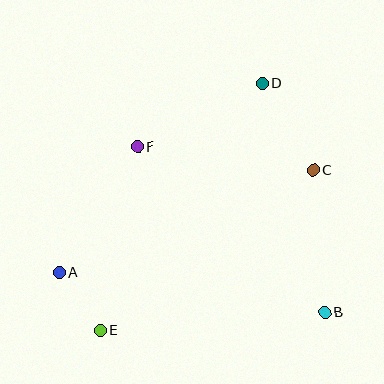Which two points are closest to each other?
Points A and E are closest to each other.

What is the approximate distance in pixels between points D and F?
The distance between D and F is approximately 139 pixels.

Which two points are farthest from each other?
Points D and E are farthest from each other.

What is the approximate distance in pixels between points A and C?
The distance between A and C is approximately 273 pixels.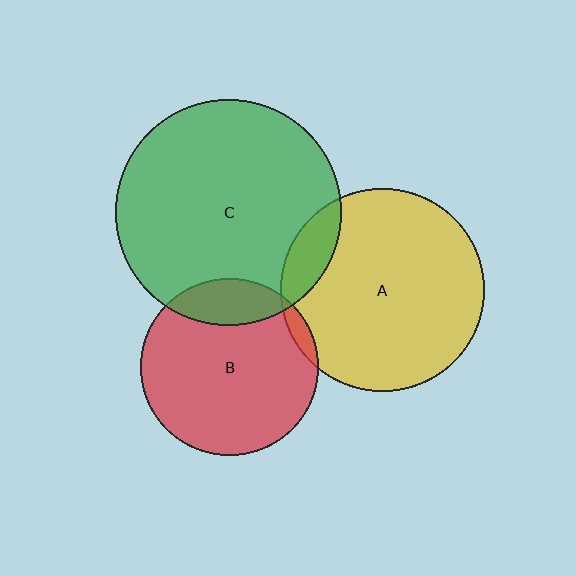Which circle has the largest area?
Circle C (green).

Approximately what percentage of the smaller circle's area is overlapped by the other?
Approximately 10%.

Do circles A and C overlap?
Yes.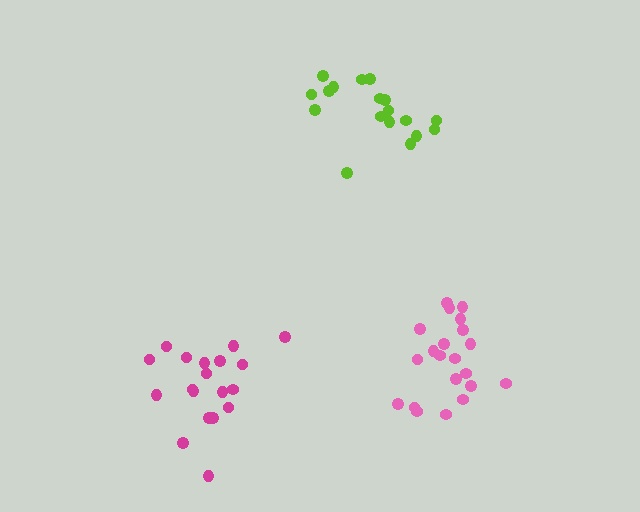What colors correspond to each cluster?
The clusters are colored: lime, pink, magenta.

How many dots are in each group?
Group 1: 18 dots, Group 2: 21 dots, Group 3: 19 dots (58 total).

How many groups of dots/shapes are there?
There are 3 groups.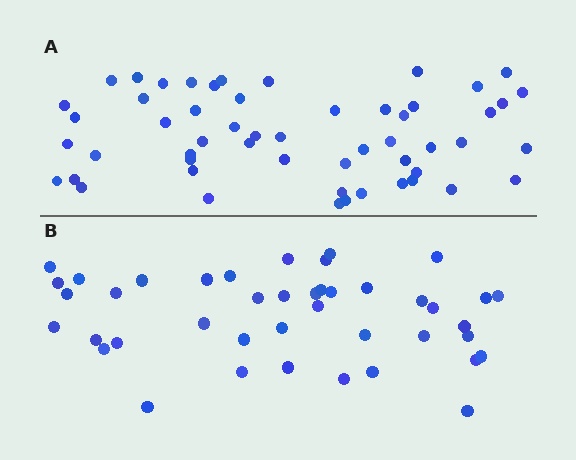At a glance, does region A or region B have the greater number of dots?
Region A (the top region) has more dots.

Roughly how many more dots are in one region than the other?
Region A has roughly 12 or so more dots than region B.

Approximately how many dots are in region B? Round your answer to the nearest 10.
About 40 dots. (The exact count is 42, which rounds to 40.)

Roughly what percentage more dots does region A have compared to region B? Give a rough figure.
About 30% more.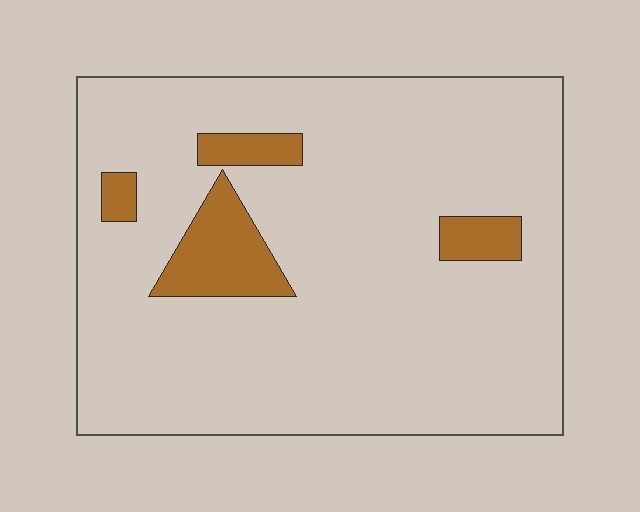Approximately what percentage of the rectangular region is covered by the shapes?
Approximately 10%.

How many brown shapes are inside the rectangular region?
4.